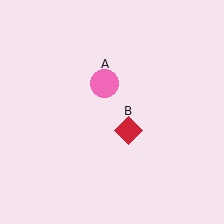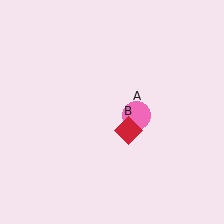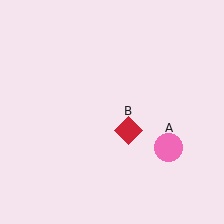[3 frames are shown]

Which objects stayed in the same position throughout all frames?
Red diamond (object B) remained stationary.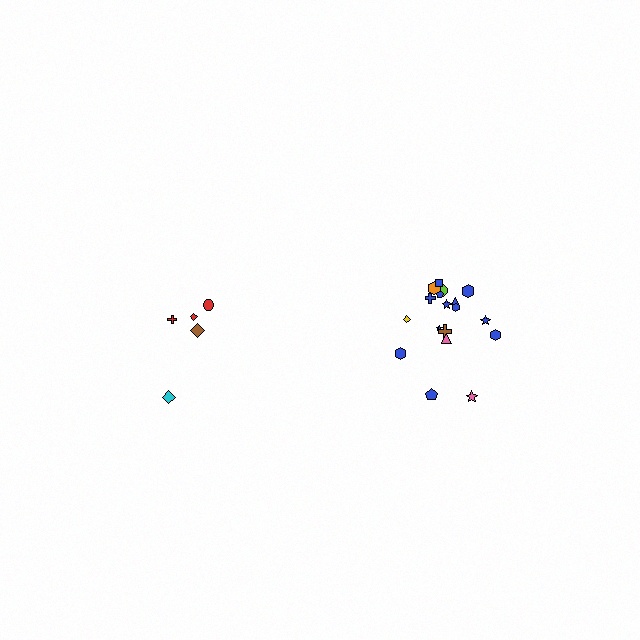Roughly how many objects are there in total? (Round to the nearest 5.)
Roughly 25 objects in total.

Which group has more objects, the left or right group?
The right group.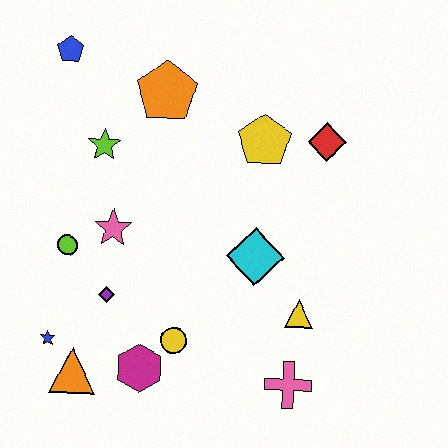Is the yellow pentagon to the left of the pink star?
No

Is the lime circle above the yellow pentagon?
No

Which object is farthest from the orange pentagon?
The pink cross is farthest from the orange pentagon.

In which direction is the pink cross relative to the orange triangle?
The pink cross is to the right of the orange triangle.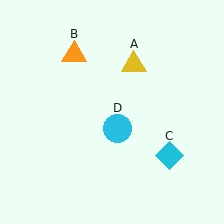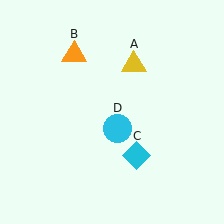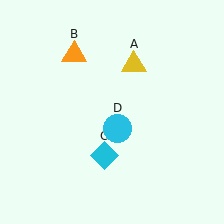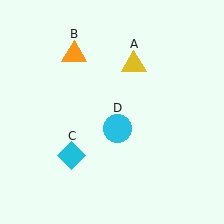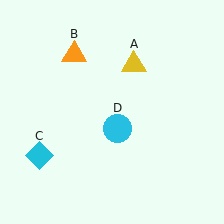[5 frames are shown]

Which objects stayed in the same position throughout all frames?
Yellow triangle (object A) and orange triangle (object B) and cyan circle (object D) remained stationary.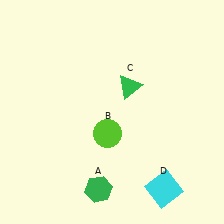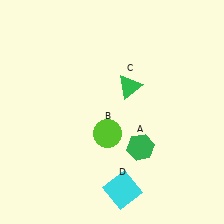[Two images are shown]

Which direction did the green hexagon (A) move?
The green hexagon (A) moved up.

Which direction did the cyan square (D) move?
The cyan square (D) moved left.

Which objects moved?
The objects that moved are: the green hexagon (A), the cyan square (D).